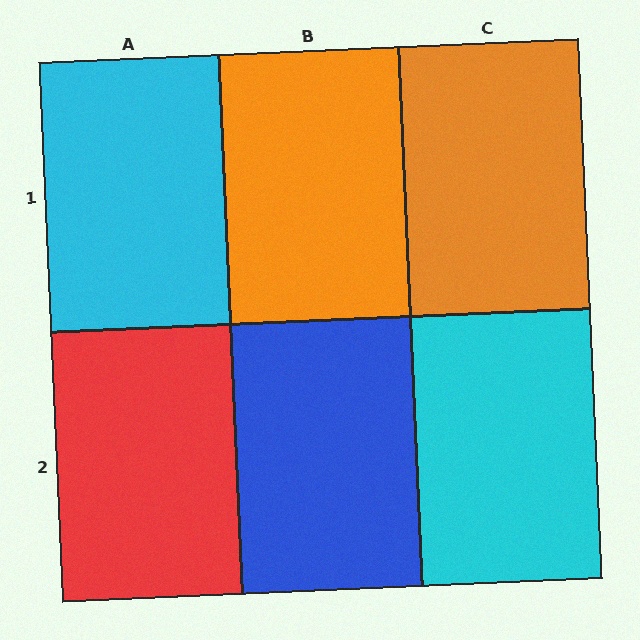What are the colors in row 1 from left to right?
Cyan, orange, orange.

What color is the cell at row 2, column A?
Red.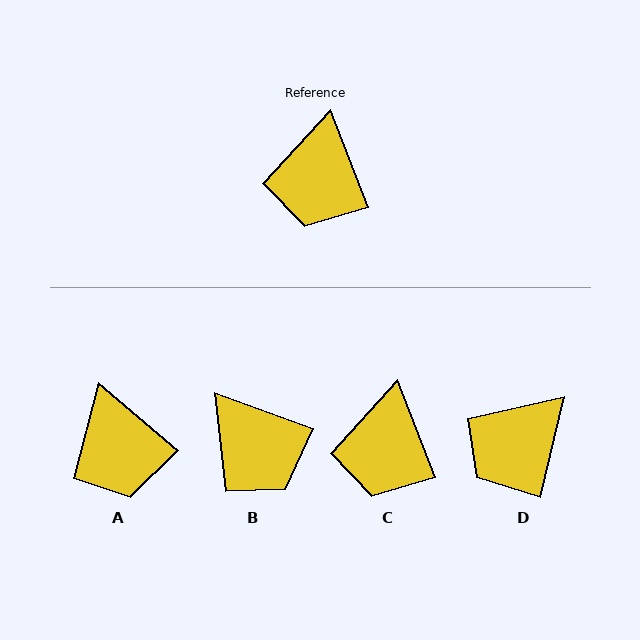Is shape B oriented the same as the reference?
No, it is off by about 49 degrees.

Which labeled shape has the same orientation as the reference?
C.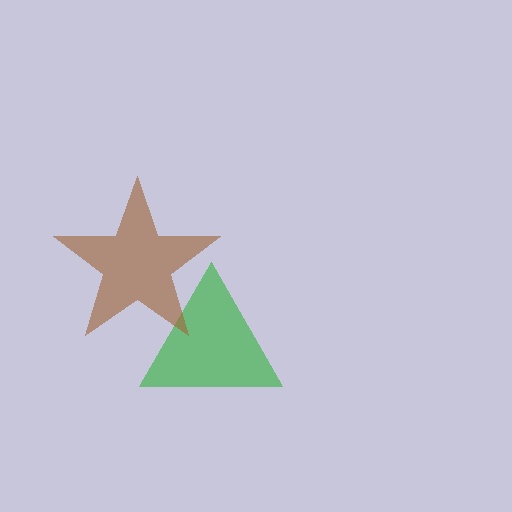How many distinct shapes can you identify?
There are 2 distinct shapes: a green triangle, a brown star.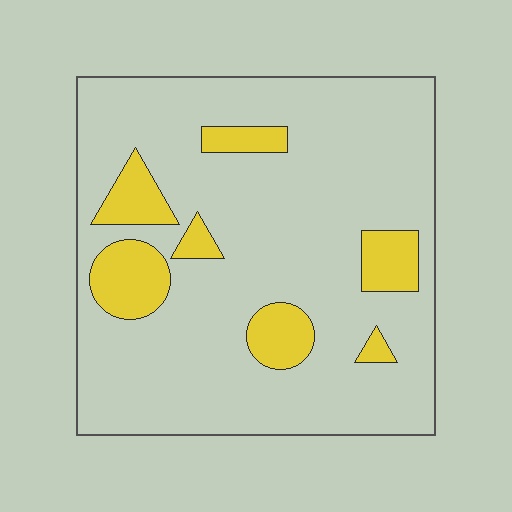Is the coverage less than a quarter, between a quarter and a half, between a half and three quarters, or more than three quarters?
Less than a quarter.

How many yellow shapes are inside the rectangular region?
7.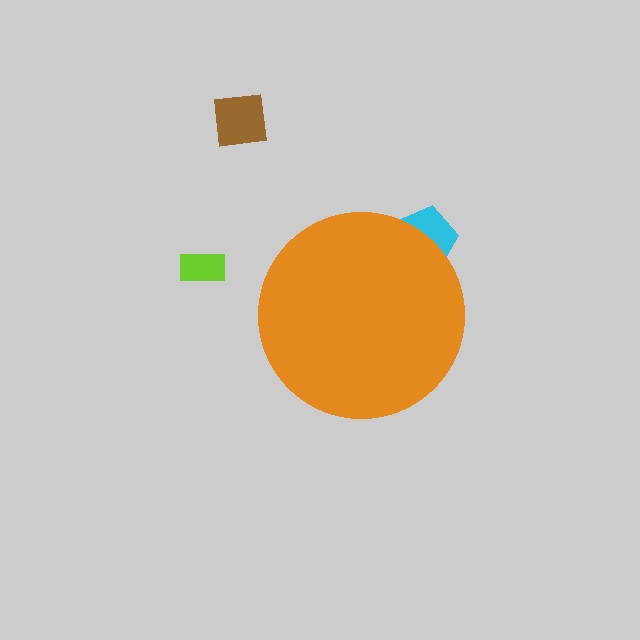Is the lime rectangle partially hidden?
No, the lime rectangle is fully visible.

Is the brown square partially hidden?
No, the brown square is fully visible.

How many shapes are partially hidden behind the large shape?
1 shape is partially hidden.